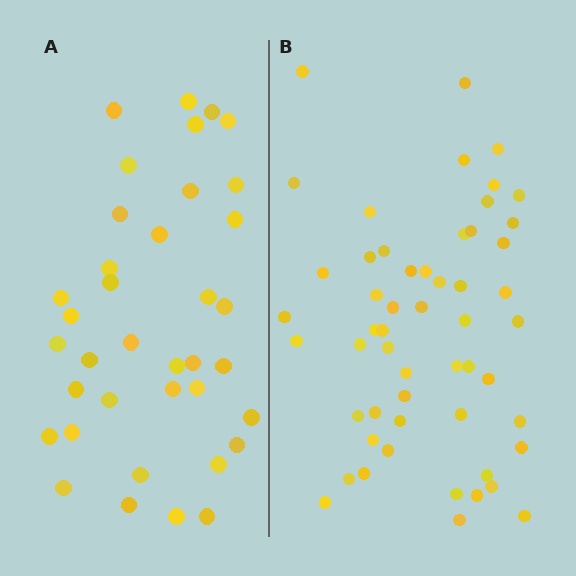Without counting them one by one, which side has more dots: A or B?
Region B (the right region) has more dots.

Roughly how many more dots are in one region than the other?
Region B has approximately 15 more dots than region A.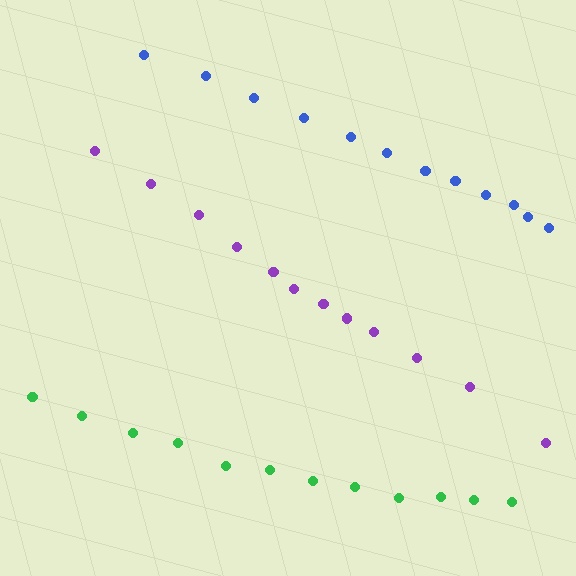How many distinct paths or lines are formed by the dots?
There are 3 distinct paths.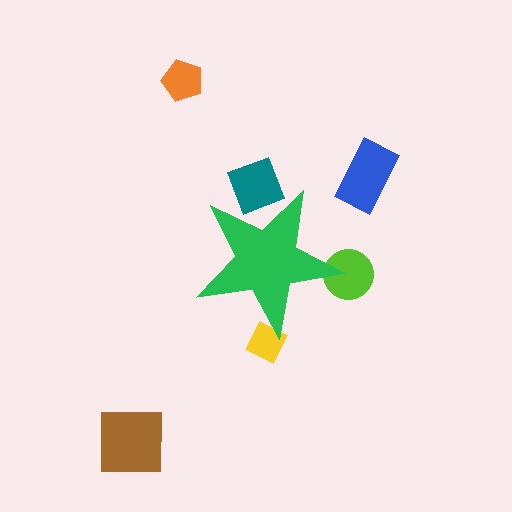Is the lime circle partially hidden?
Yes, the lime circle is partially hidden behind the green star.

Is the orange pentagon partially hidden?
No, the orange pentagon is fully visible.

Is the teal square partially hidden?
Yes, the teal square is partially hidden behind the green star.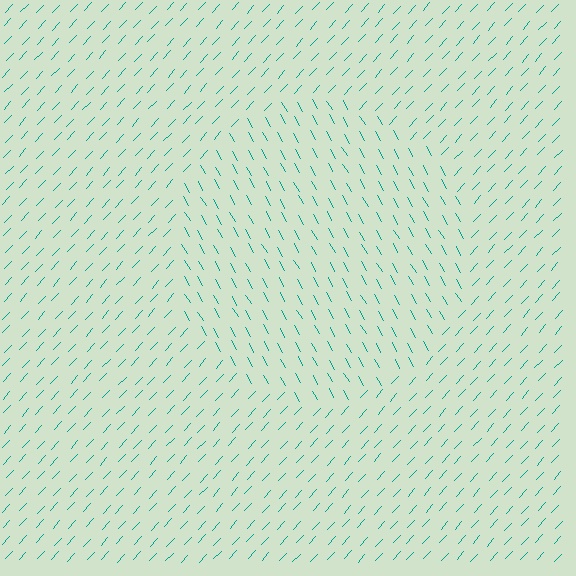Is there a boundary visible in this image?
Yes, there is a texture boundary formed by a change in line orientation.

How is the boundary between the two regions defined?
The boundary is defined purely by a change in line orientation (approximately 73 degrees difference). All lines are the same color and thickness.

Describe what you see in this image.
The image is filled with small teal line segments. A circle region in the image has lines oriented differently from the surrounding lines, creating a visible texture boundary.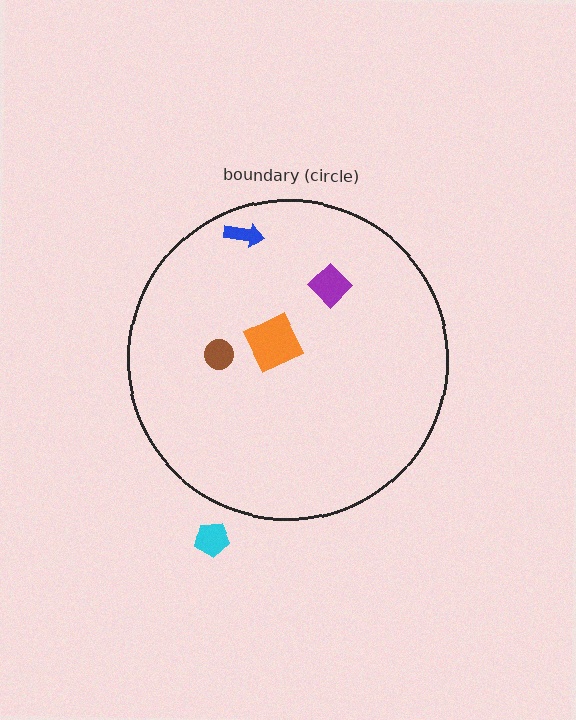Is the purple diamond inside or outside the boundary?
Inside.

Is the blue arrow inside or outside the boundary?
Inside.